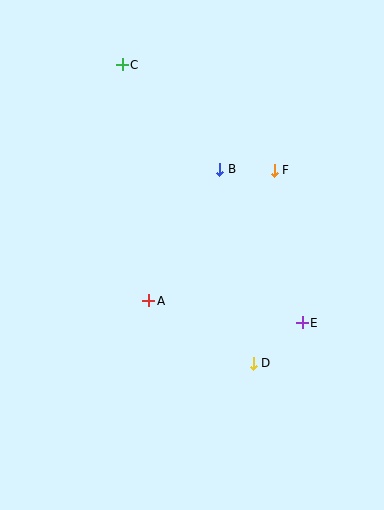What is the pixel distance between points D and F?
The distance between D and F is 194 pixels.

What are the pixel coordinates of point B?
Point B is at (220, 169).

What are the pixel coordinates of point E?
Point E is at (302, 323).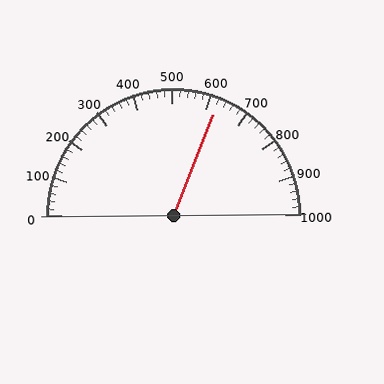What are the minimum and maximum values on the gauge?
The gauge ranges from 0 to 1000.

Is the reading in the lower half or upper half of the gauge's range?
The reading is in the upper half of the range (0 to 1000).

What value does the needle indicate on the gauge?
The needle indicates approximately 620.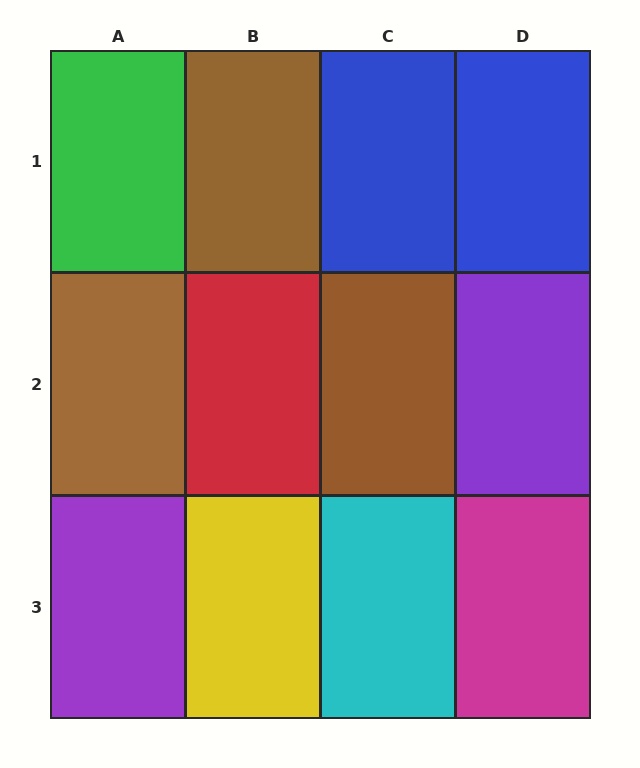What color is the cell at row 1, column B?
Brown.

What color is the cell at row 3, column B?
Yellow.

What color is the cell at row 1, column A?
Green.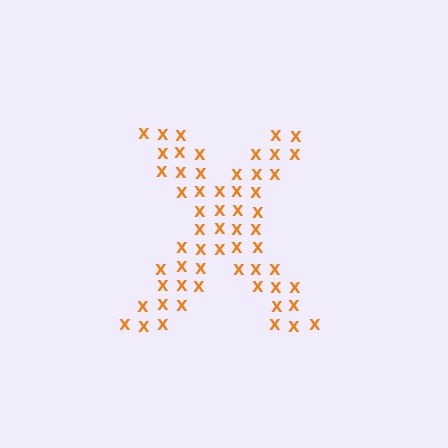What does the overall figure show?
The overall figure shows the letter X.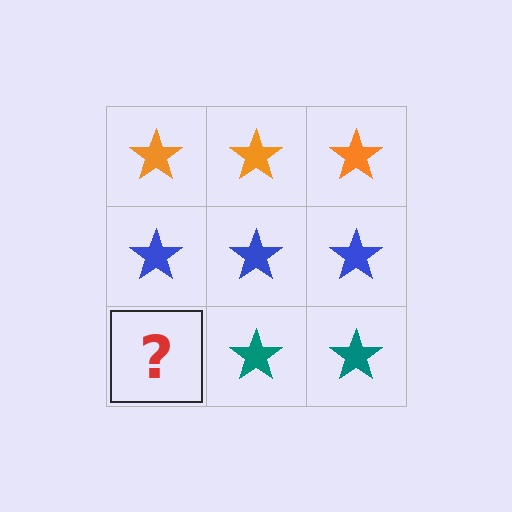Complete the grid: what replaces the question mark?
The question mark should be replaced with a teal star.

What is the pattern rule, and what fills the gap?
The rule is that each row has a consistent color. The gap should be filled with a teal star.